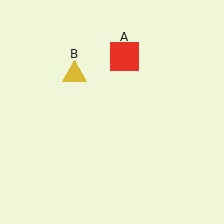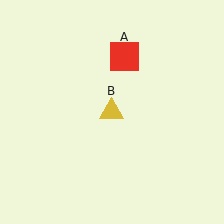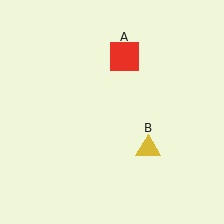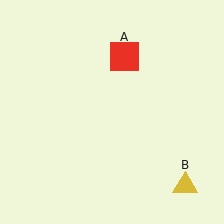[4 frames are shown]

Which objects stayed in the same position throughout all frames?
Red square (object A) remained stationary.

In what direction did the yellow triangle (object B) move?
The yellow triangle (object B) moved down and to the right.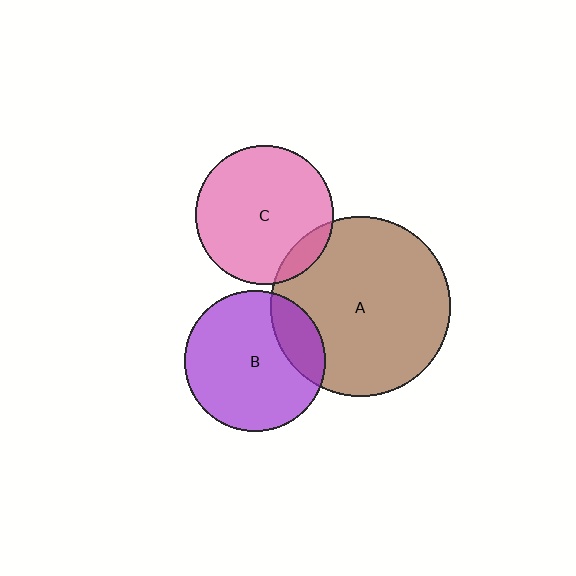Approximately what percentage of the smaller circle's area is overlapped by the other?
Approximately 20%.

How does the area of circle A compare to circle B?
Approximately 1.6 times.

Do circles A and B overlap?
Yes.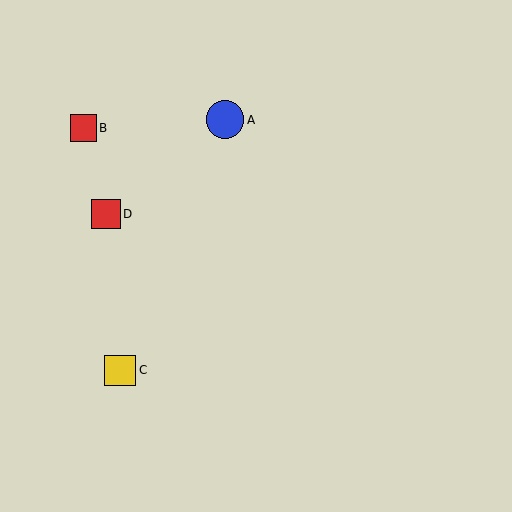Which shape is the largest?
The blue circle (labeled A) is the largest.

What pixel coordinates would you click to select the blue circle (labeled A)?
Click at (225, 120) to select the blue circle A.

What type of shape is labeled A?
Shape A is a blue circle.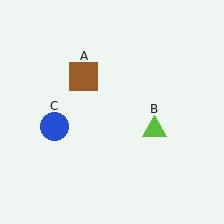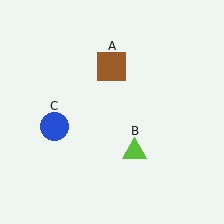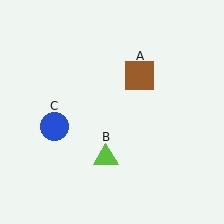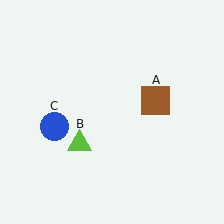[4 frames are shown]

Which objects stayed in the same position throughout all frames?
Blue circle (object C) remained stationary.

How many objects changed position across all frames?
2 objects changed position: brown square (object A), lime triangle (object B).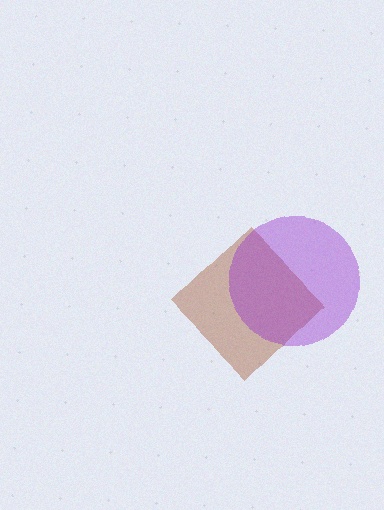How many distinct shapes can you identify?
There are 2 distinct shapes: a brown diamond, a purple circle.